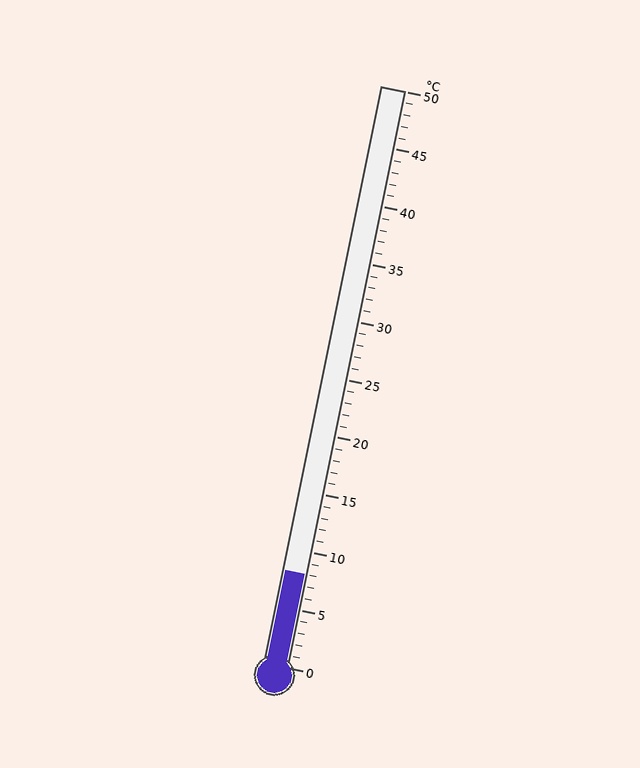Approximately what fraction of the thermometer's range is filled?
The thermometer is filled to approximately 15% of its range.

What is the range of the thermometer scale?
The thermometer scale ranges from 0°C to 50°C.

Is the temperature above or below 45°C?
The temperature is below 45°C.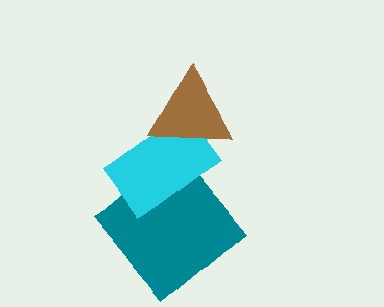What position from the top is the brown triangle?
The brown triangle is 1st from the top.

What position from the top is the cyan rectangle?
The cyan rectangle is 2nd from the top.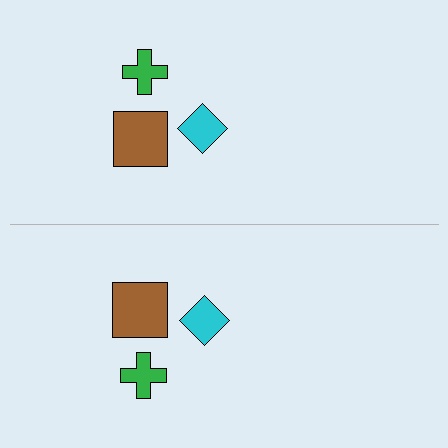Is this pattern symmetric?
Yes, this pattern has bilateral (reflection) symmetry.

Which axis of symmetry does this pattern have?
The pattern has a horizontal axis of symmetry running through the center of the image.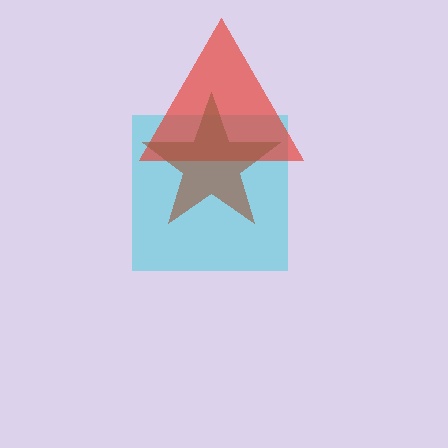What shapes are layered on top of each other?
The layered shapes are: a cyan square, a red triangle, a brown star.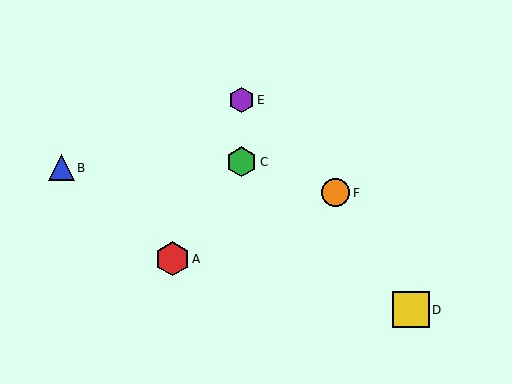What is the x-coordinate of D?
Object D is at x≈411.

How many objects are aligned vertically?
2 objects (C, E) are aligned vertically.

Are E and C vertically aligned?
Yes, both are at x≈242.